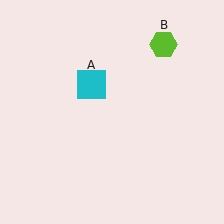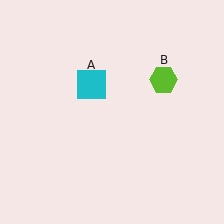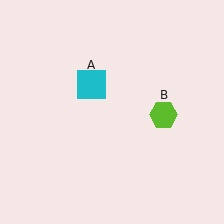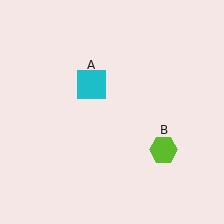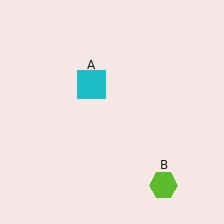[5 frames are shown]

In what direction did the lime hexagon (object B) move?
The lime hexagon (object B) moved down.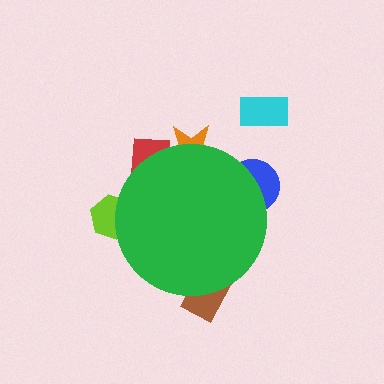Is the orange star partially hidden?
Yes, the orange star is partially hidden behind the green circle.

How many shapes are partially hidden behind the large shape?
5 shapes are partially hidden.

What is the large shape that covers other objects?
A green circle.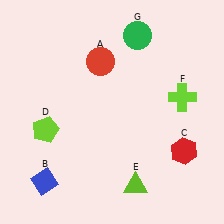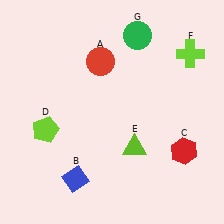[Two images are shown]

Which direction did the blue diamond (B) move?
The blue diamond (B) moved right.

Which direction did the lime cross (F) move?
The lime cross (F) moved up.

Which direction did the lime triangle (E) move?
The lime triangle (E) moved up.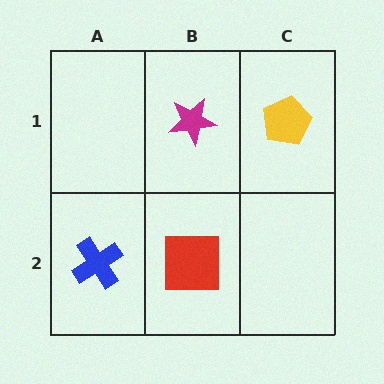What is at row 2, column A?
A blue cross.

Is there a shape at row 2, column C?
No, that cell is empty.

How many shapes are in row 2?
2 shapes.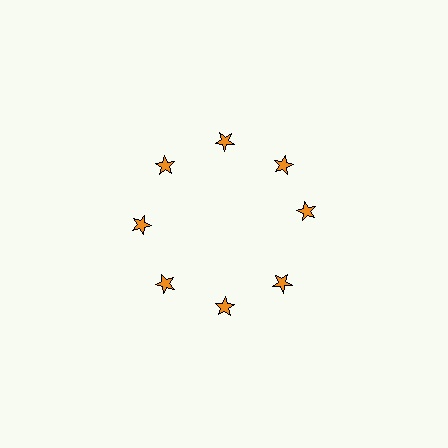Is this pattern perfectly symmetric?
No. The 8 orange stars are arranged in a ring, but one element near the 3 o'clock position is rotated out of alignment along the ring, breaking the 8-fold rotational symmetry.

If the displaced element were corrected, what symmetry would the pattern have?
It would have 8-fold rotational symmetry — the pattern would map onto itself every 45 degrees.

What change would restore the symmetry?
The symmetry would be restored by rotating it back into even spacing with its neighbors so that all 8 stars sit at equal angles and equal distance from the center.